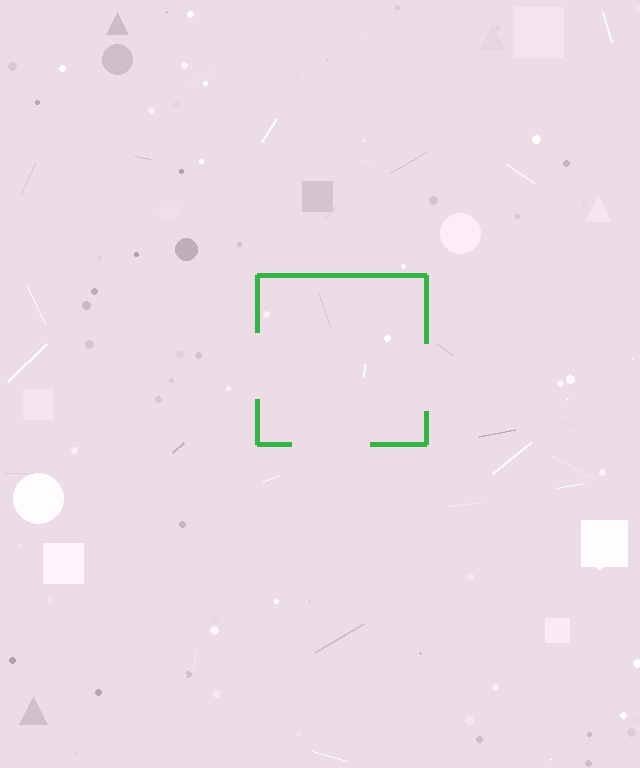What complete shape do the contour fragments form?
The contour fragments form a square.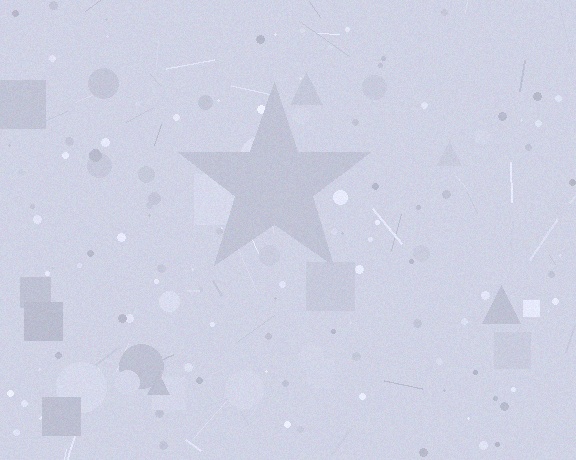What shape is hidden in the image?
A star is hidden in the image.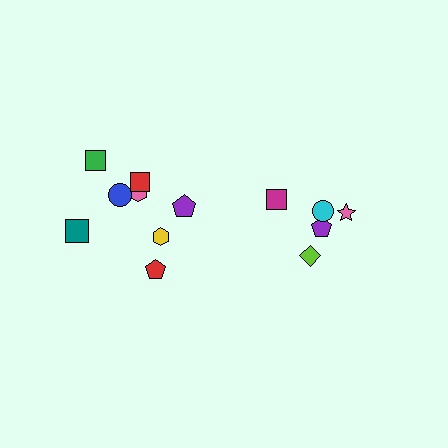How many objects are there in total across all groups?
There are 13 objects.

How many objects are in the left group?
There are 8 objects.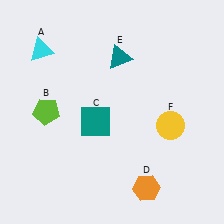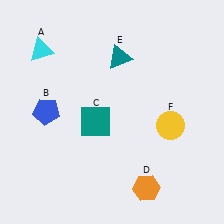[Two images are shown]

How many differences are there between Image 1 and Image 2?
There is 1 difference between the two images.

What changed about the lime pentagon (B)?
In Image 1, B is lime. In Image 2, it changed to blue.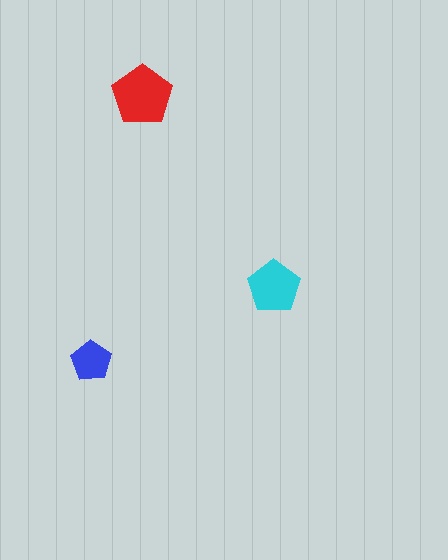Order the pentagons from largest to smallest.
the red one, the cyan one, the blue one.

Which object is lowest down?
The blue pentagon is bottommost.